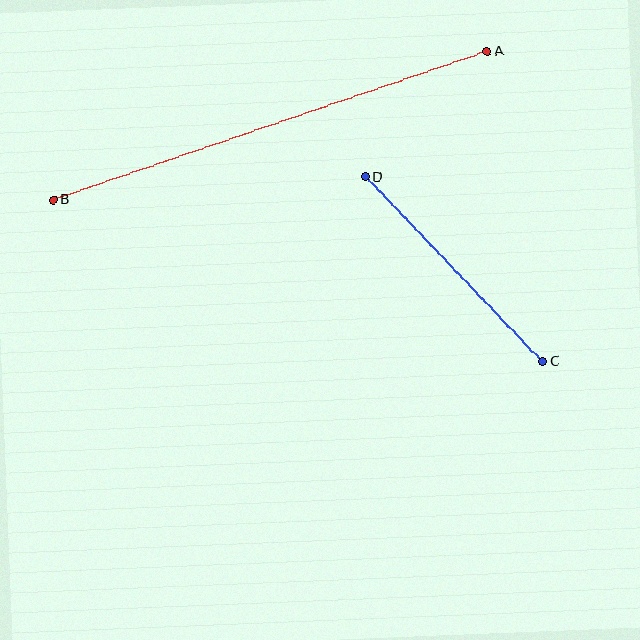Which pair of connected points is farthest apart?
Points A and B are farthest apart.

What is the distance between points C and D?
The distance is approximately 256 pixels.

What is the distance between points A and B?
The distance is approximately 459 pixels.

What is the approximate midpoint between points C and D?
The midpoint is at approximately (454, 269) pixels.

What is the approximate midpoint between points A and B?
The midpoint is at approximately (270, 126) pixels.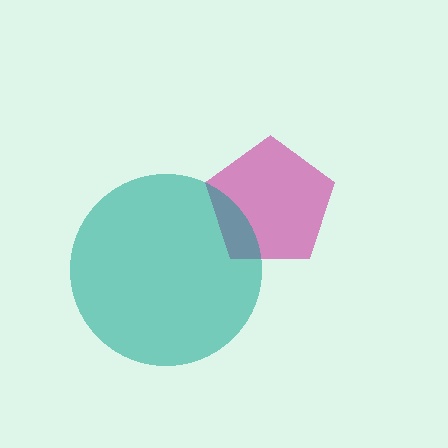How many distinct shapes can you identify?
There are 2 distinct shapes: a magenta pentagon, a teal circle.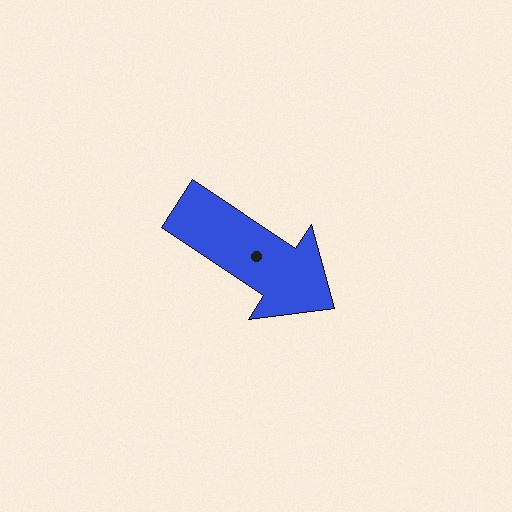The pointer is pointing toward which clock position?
Roughly 4 o'clock.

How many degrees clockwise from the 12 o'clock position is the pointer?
Approximately 124 degrees.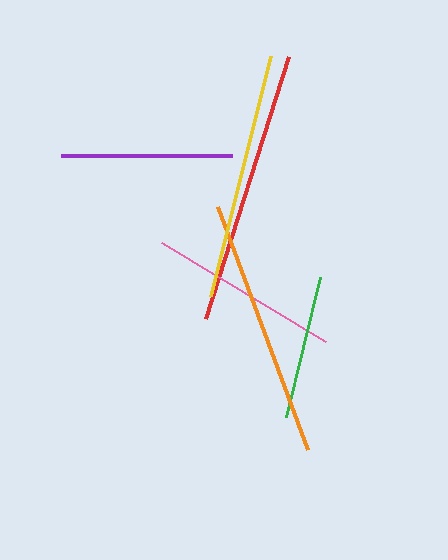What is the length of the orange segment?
The orange segment is approximately 259 pixels long.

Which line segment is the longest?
The red line is the longest at approximately 275 pixels.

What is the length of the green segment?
The green segment is approximately 145 pixels long.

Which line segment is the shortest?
The green line is the shortest at approximately 145 pixels.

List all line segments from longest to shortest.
From longest to shortest: red, orange, yellow, pink, purple, green.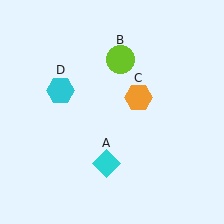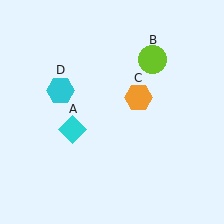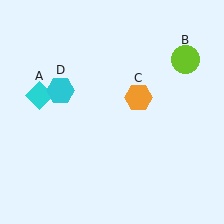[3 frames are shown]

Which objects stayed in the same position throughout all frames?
Orange hexagon (object C) and cyan hexagon (object D) remained stationary.